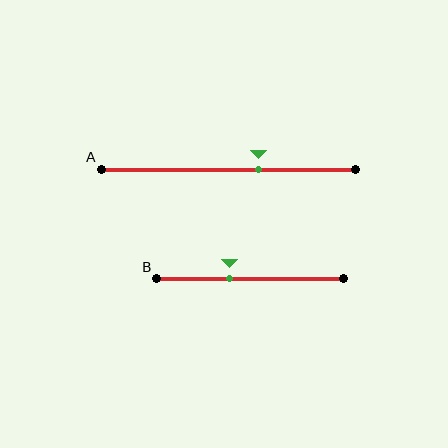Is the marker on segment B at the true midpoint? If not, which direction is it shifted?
No, the marker on segment B is shifted to the left by about 11% of the segment length.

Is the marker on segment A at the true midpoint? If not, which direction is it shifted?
No, the marker on segment A is shifted to the right by about 12% of the segment length.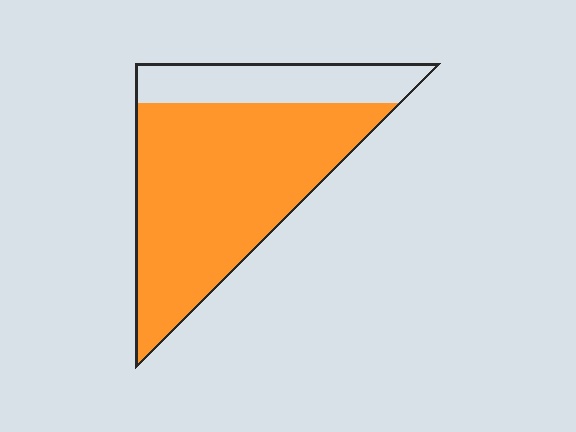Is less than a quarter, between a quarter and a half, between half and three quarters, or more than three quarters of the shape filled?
More than three quarters.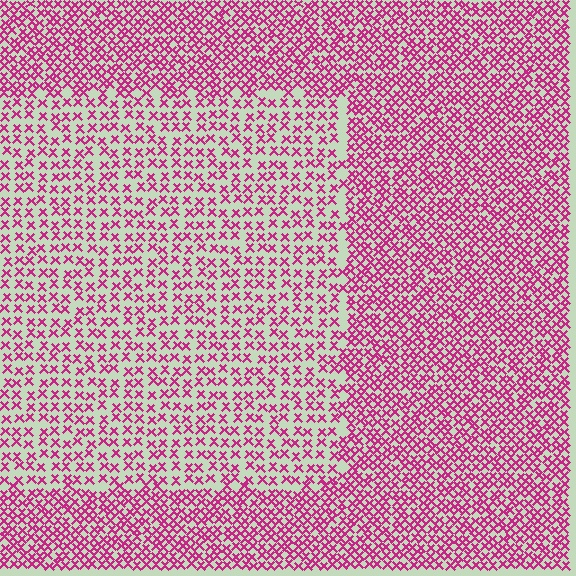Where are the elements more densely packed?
The elements are more densely packed outside the rectangle boundary.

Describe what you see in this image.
The image contains small magenta elements arranged at two different densities. A rectangle-shaped region is visible where the elements are less densely packed than the surrounding area.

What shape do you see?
I see a rectangle.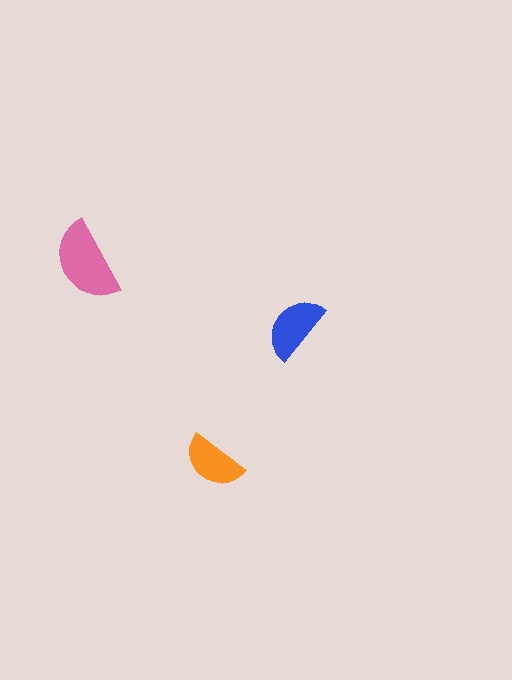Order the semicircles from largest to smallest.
the pink one, the blue one, the orange one.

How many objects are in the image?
There are 3 objects in the image.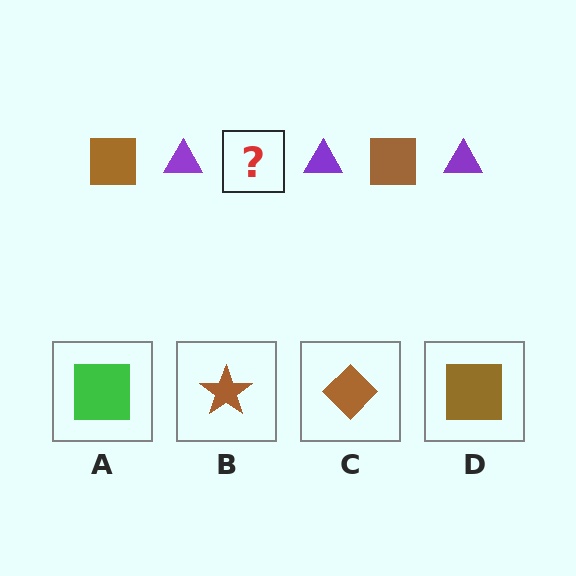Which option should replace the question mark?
Option D.